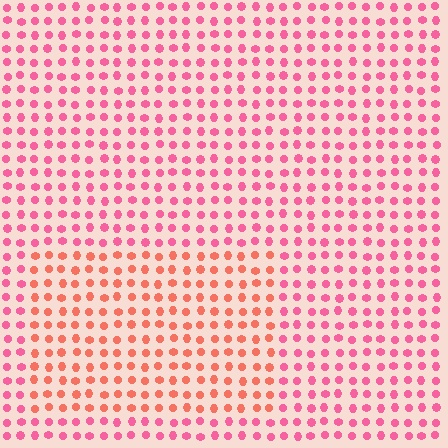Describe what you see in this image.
The image is filled with small pink elements in a uniform arrangement. A rectangle-shaped region is visible where the elements are tinted to a slightly different hue, forming a subtle color boundary.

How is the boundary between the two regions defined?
The boundary is defined purely by a slight shift in hue (about 31 degrees). Spacing, size, and orientation are identical on both sides.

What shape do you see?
I see a rectangle.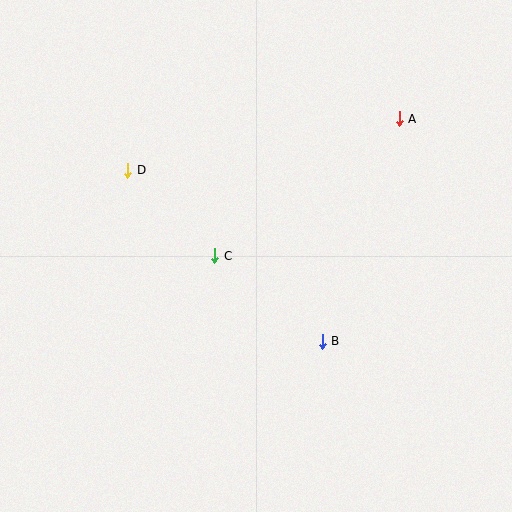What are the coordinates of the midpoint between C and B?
The midpoint between C and B is at (269, 299).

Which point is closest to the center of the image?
Point C at (215, 256) is closest to the center.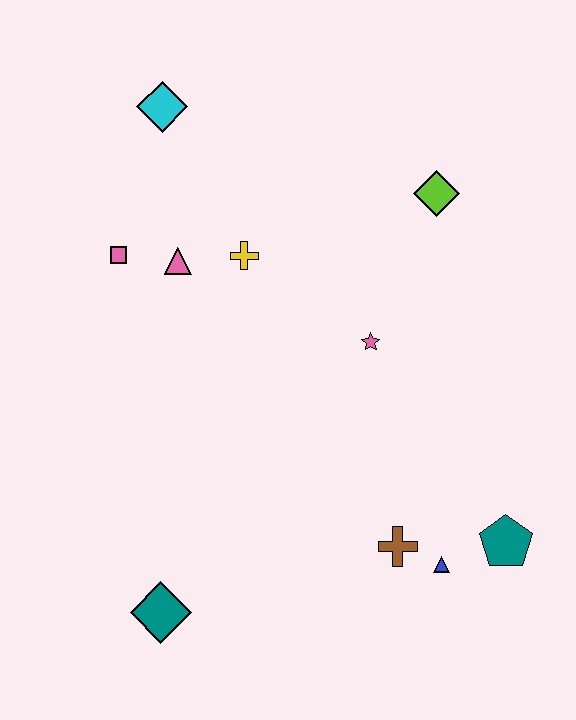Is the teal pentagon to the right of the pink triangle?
Yes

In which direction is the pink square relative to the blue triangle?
The pink square is to the left of the blue triangle.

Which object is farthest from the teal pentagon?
The cyan diamond is farthest from the teal pentagon.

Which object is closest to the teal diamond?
The brown cross is closest to the teal diamond.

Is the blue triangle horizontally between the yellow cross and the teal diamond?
No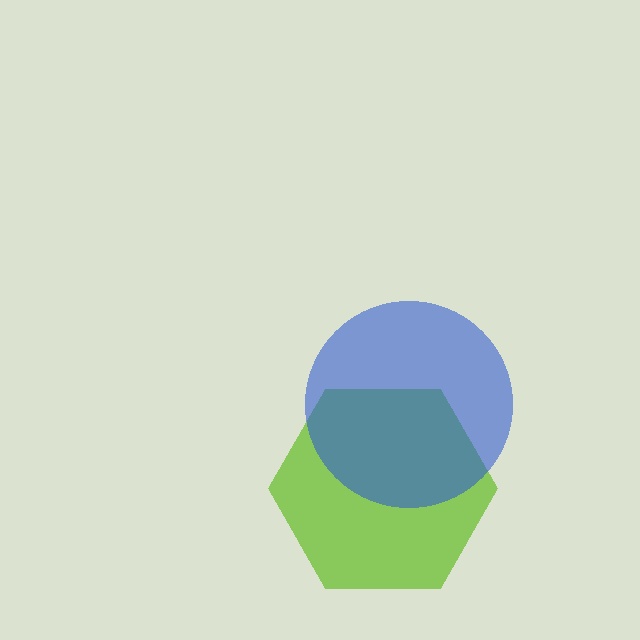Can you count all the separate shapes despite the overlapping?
Yes, there are 2 separate shapes.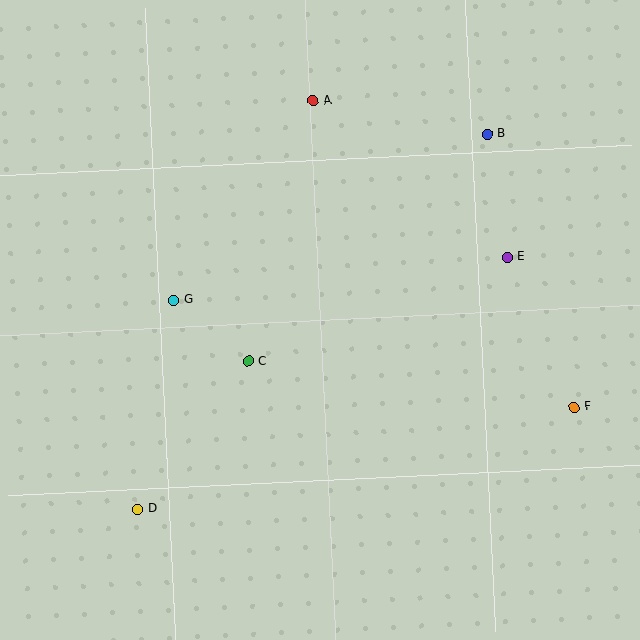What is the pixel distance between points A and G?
The distance between A and G is 243 pixels.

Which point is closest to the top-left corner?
Point A is closest to the top-left corner.